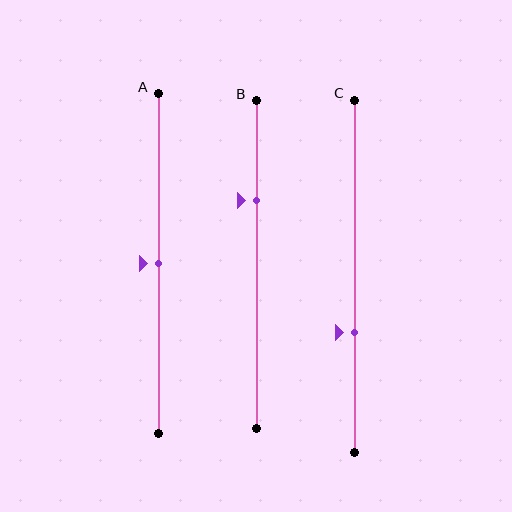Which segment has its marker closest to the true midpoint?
Segment A has its marker closest to the true midpoint.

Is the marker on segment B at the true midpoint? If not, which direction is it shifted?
No, the marker on segment B is shifted upward by about 19% of the segment length.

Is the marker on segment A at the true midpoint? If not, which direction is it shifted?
Yes, the marker on segment A is at the true midpoint.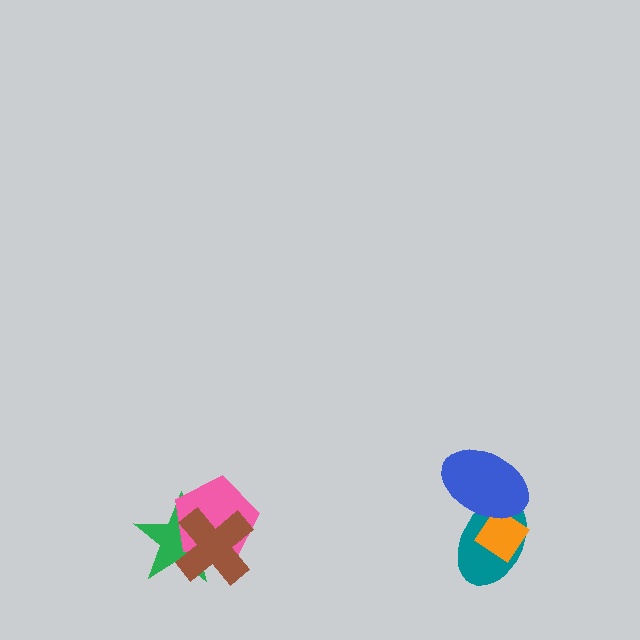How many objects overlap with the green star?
2 objects overlap with the green star.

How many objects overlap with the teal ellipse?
2 objects overlap with the teal ellipse.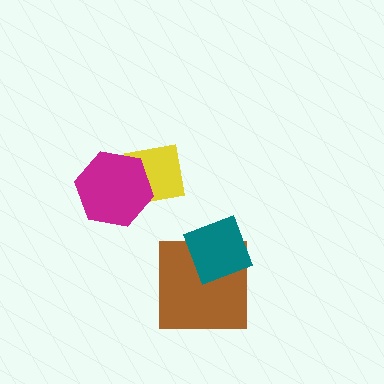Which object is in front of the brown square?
The teal diamond is in front of the brown square.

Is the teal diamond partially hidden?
No, no other shape covers it.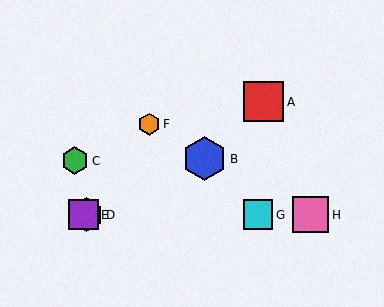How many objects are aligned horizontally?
4 objects (D, E, G, H) are aligned horizontally.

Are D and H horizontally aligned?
Yes, both are at y≈215.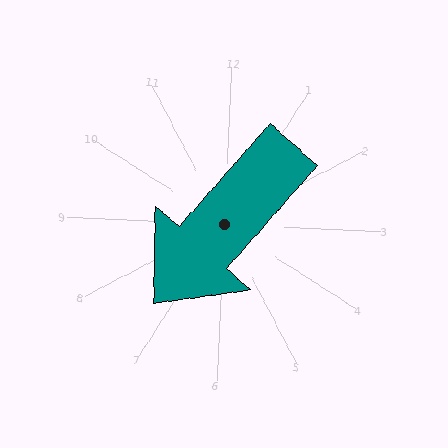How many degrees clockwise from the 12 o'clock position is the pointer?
Approximately 219 degrees.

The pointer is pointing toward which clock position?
Roughly 7 o'clock.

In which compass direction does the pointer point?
Southwest.